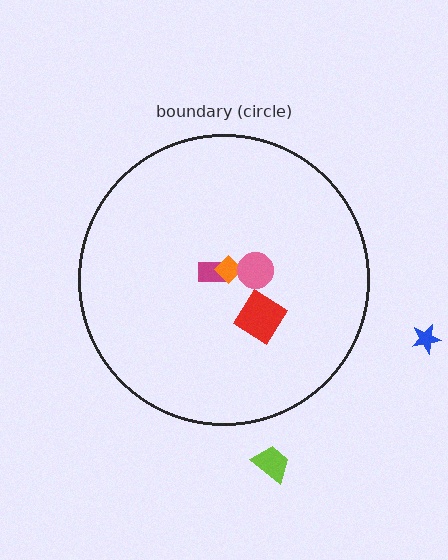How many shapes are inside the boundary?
4 inside, 2 outside.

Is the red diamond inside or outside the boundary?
Inside.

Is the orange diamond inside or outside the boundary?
Inside.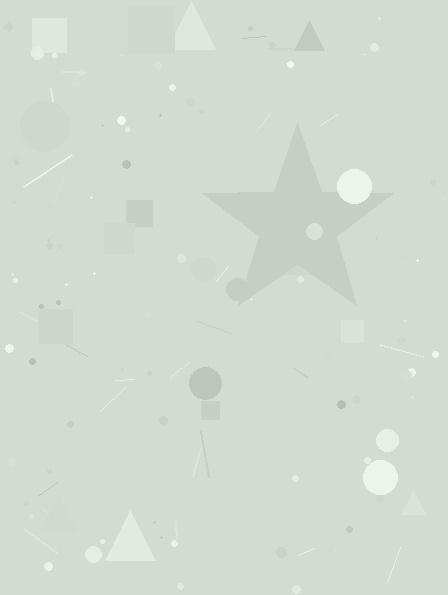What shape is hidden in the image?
A star is hidden in the image.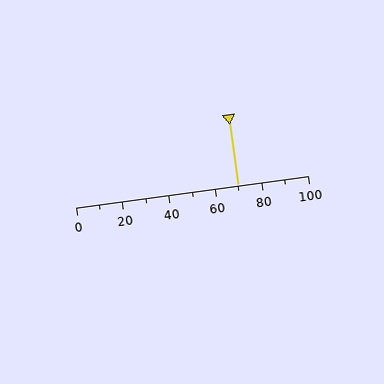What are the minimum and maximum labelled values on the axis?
The axis runs from 0 to 100.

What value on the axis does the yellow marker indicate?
The marker indicates approximately 70.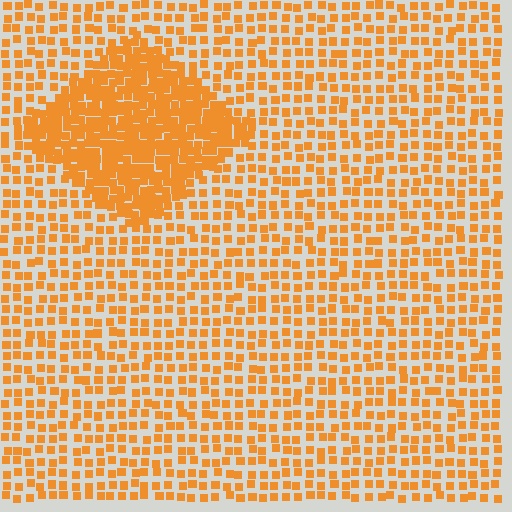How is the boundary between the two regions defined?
The boundary is defined by a change in element density (approximately 2.3x ratio). All elements are the same color, size, and shape.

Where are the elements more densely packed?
The elements are more densely packed inside the diamond boundary.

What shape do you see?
I see a diamond.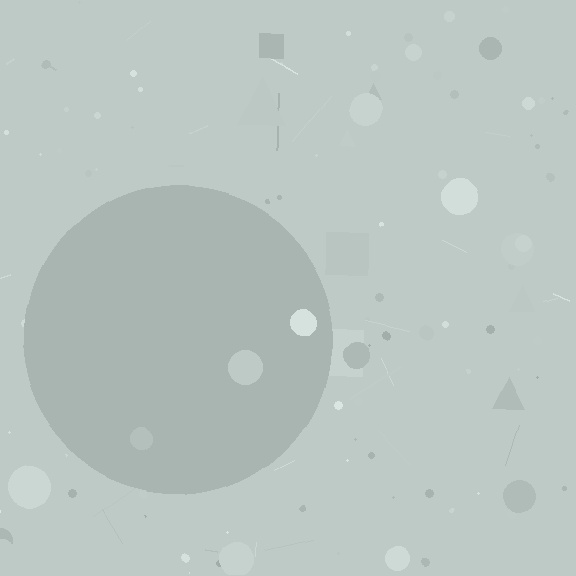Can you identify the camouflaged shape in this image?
The camouflaged shape is a circle.